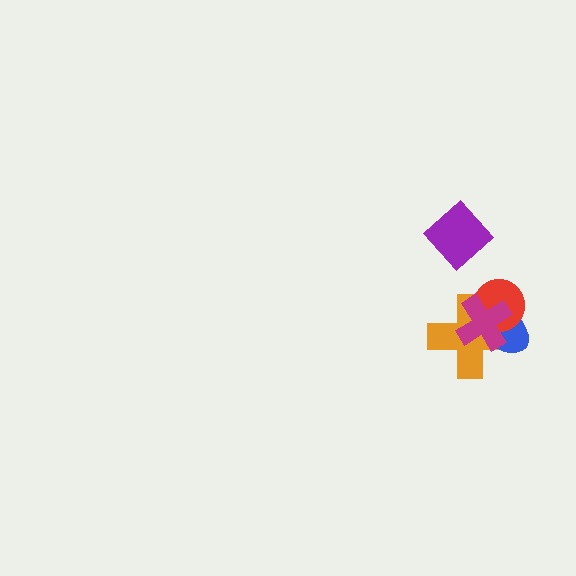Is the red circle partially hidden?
Yes, it is partially covered by another shape.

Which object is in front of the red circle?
The magenta cross is in front of the red circle.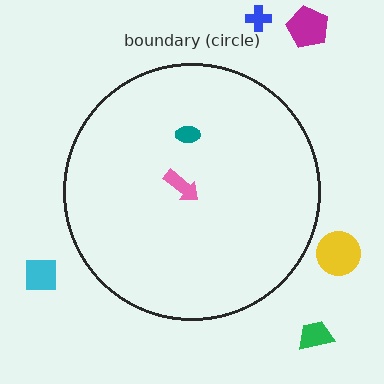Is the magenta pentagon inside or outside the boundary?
Outside.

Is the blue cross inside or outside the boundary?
Outside.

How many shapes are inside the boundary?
2 inside, 5 outside.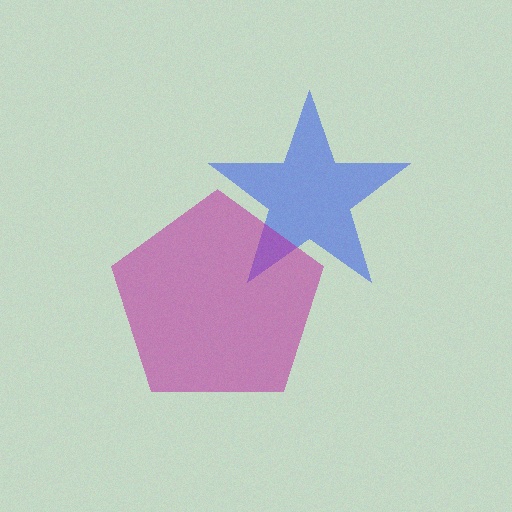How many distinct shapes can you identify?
There are 2 distinct shapes: a blue star, a magenta pentagon.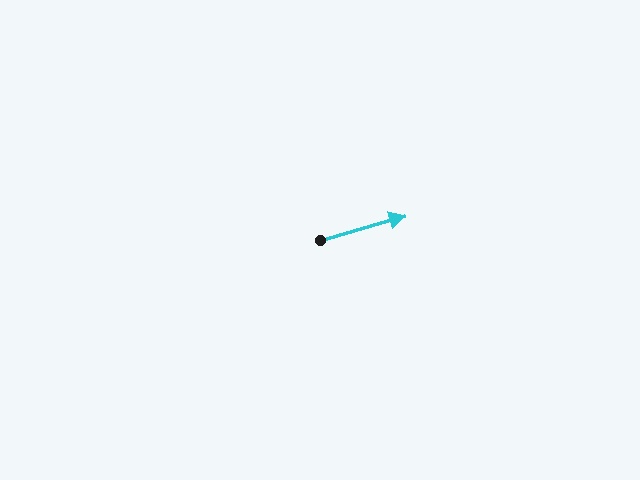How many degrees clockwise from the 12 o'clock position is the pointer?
Approximately 74 degrees.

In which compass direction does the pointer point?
East.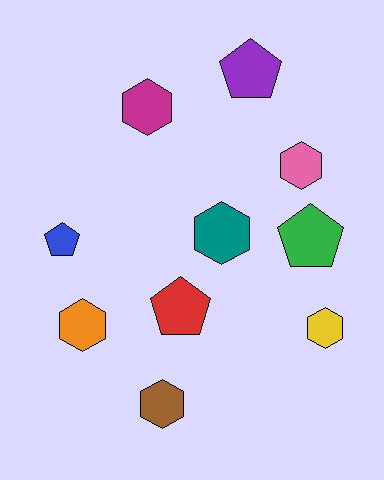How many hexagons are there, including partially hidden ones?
There are 6 hexagons.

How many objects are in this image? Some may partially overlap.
There are 10 objects.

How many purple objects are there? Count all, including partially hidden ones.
There is 1 purple object.